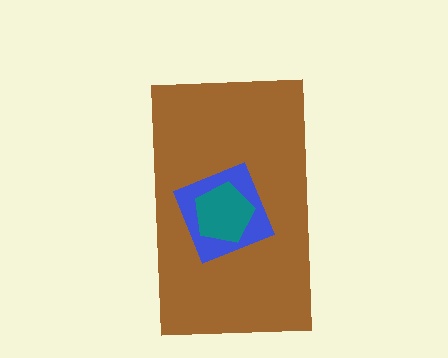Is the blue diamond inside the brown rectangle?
Yes.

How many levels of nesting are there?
3.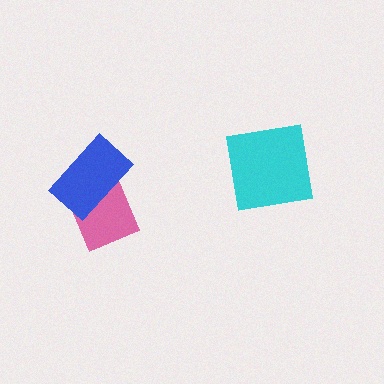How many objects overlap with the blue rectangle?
1 object overlaps with the blue rectangle.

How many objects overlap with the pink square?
1 object overlaps with the pink square.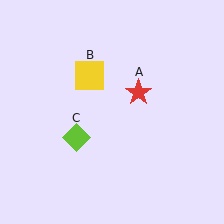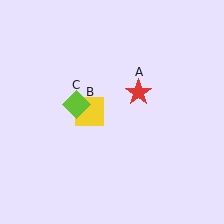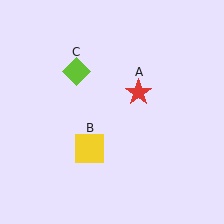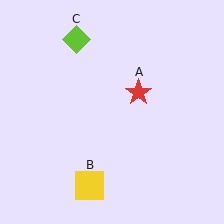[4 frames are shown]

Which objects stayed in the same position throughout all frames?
Red star (object A) remained stationary.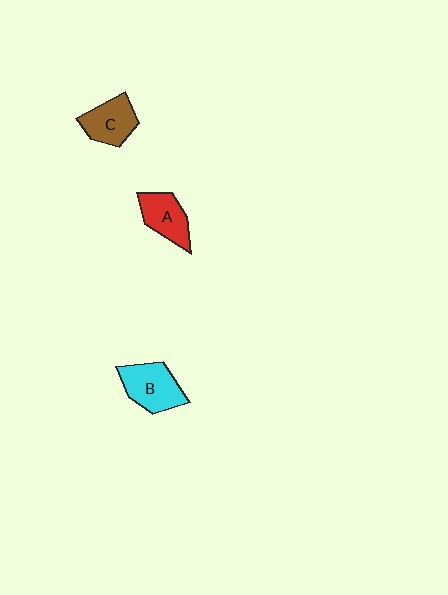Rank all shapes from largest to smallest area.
From largest to smallest: B (cyan), C (brown), A (red).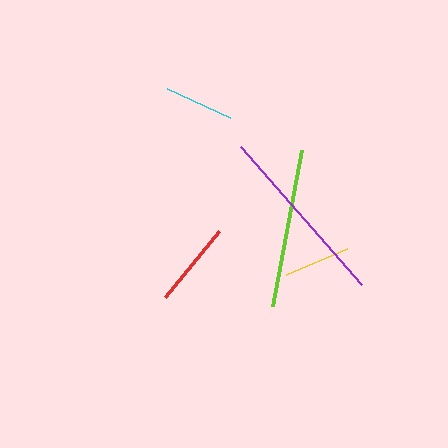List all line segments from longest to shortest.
From longest to shortest: purple, lime, red, cyan, yellow.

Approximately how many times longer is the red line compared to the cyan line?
The red line is approximately 1.2 times the length of the cyan line.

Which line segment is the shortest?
The yellow line is the shortest at approximately 67 pixels.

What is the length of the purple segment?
The purple segment is approximately 183 pixels long.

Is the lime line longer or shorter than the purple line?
The purple line is longer than the lime line.